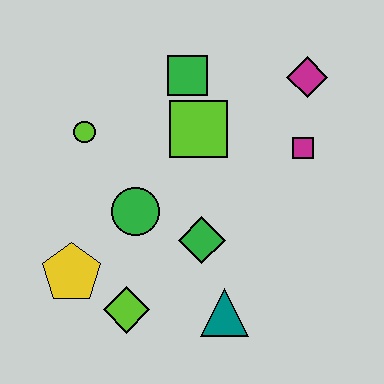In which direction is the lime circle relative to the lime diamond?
The lime circle is above the lime diamond.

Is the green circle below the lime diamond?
No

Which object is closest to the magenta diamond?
The magenta square is closest to the magenta diamond.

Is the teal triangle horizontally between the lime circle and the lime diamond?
No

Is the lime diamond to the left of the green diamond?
Yes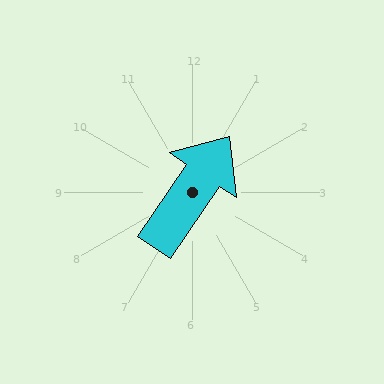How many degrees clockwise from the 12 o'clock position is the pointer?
Approximately 34 degrees.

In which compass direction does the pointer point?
Northeast.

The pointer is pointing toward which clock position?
Roughly 1 o'clock.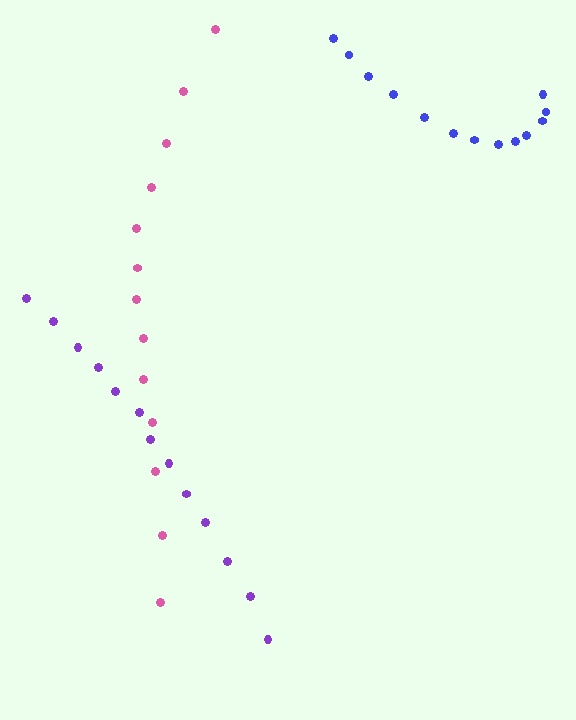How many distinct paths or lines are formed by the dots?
There are 3 distinct paths.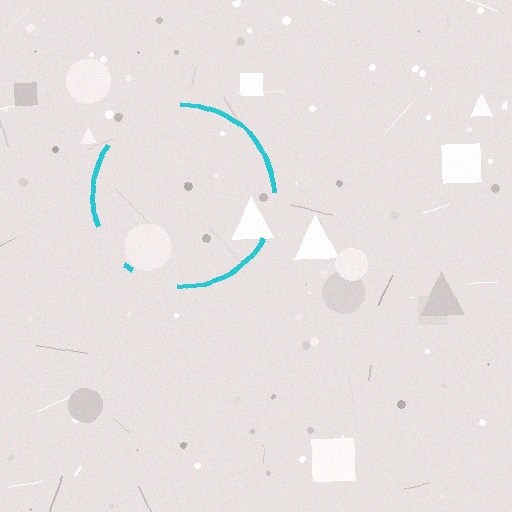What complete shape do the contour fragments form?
The contour fragments form a circle.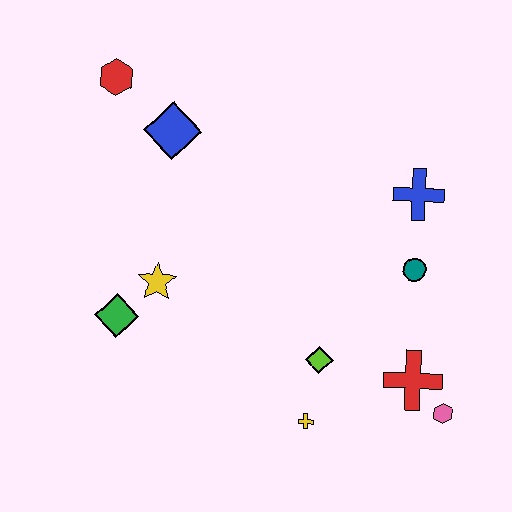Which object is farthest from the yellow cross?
The red hexagon is farthest from the yellow cross.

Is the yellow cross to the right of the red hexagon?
Yes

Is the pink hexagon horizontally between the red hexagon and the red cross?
No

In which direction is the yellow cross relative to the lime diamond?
The yellow cross is below the lime diamond.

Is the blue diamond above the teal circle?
Yes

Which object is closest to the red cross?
The pink hexagon is closest to the red cross.